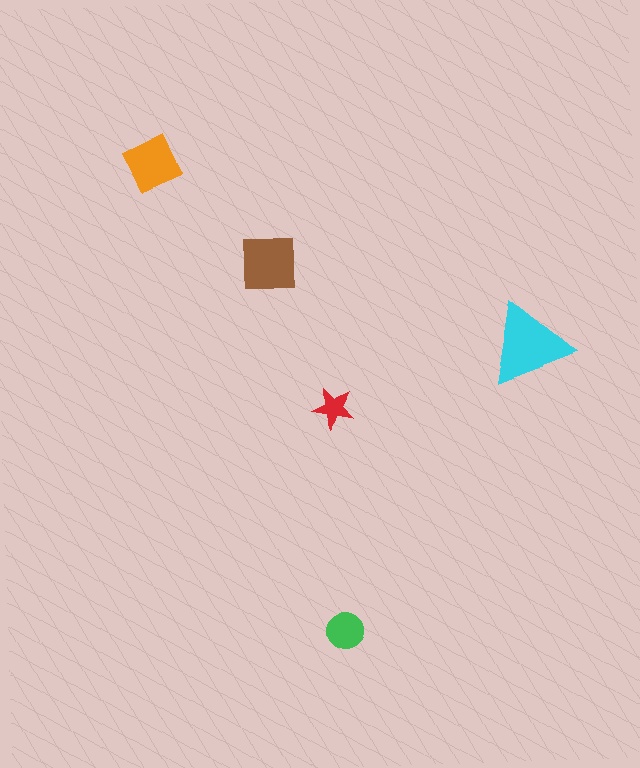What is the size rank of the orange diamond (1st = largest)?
3rd.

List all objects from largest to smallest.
The cyan triangle, the brown square, the orange diamond, the green circle, the red star.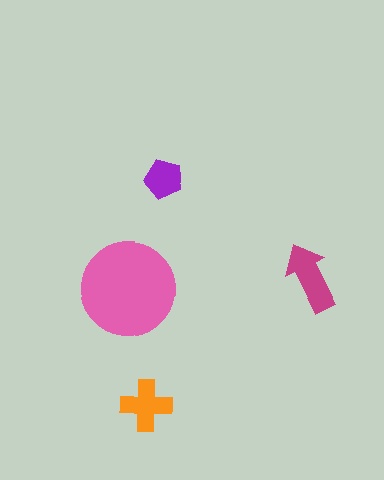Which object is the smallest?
The purple pentagon.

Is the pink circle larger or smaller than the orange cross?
Larger.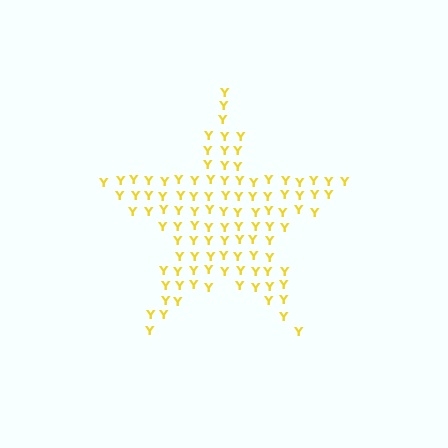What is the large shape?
The large shape is a star.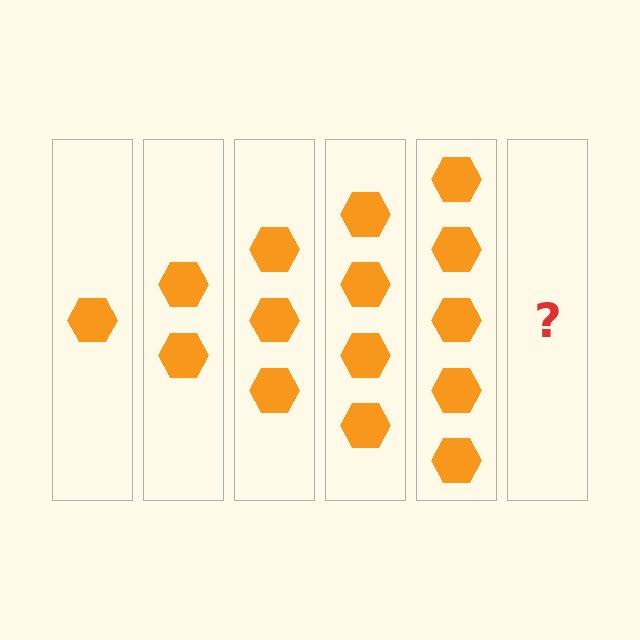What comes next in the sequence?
The next element should be 6 hexagons.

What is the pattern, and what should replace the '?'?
The pattern is that each step adds one more hexagon. The '?' should be 6 hexagons.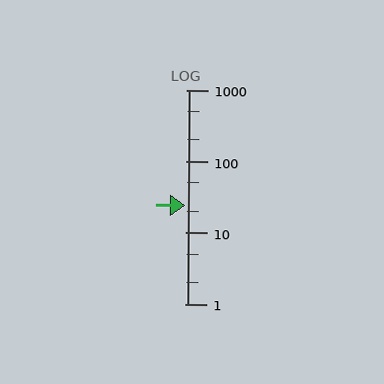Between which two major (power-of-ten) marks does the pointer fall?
The pointer is between 10 and 100.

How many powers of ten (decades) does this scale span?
The scale spans 3 decades, from 1 to 1000.